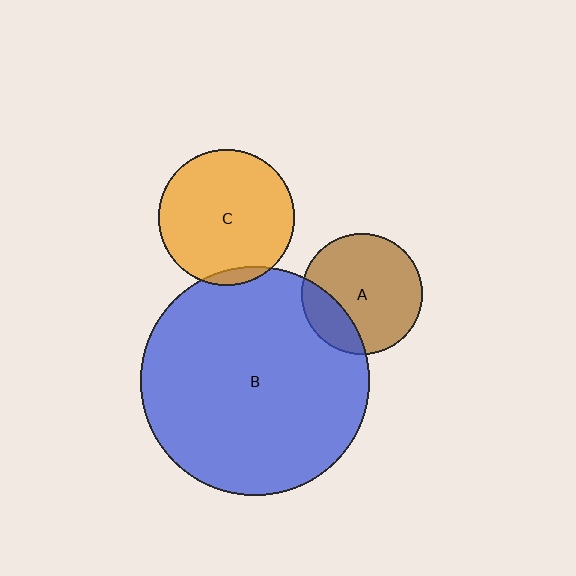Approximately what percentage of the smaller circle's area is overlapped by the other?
Approximately 25%.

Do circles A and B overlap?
Yes.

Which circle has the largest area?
Circle B (blue).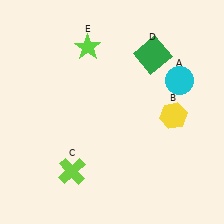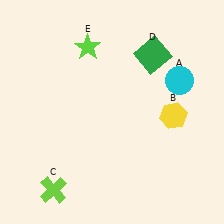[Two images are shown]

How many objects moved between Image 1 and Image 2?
1 object moved between the two images.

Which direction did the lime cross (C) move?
The lime cross (C) moved down.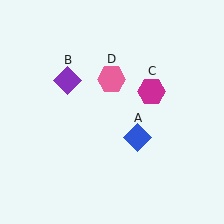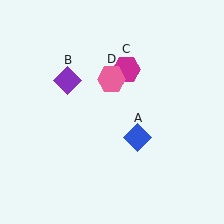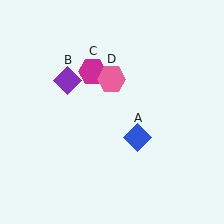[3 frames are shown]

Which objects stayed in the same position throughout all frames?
Blue diamond (object A) and purple diamond (object B) and pink hexagon (object D) remained stationary.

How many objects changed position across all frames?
1 object changed position: magenta hexagon (object C).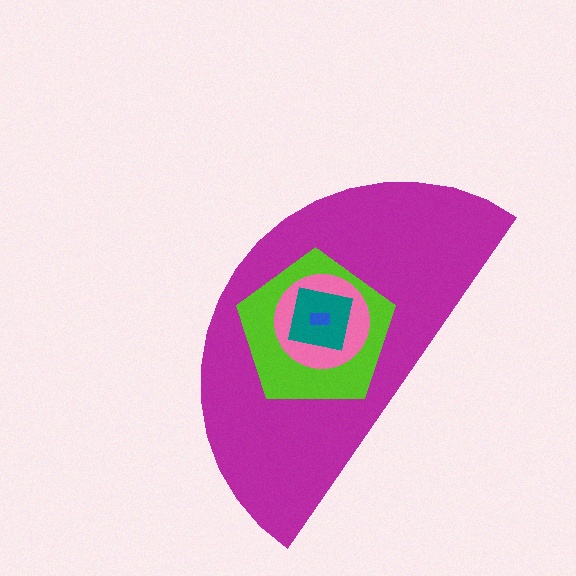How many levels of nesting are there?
5.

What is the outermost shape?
The magenta semicircle.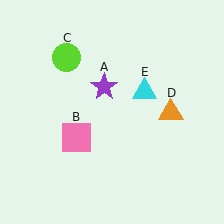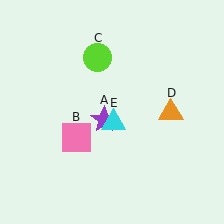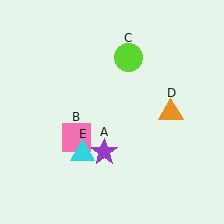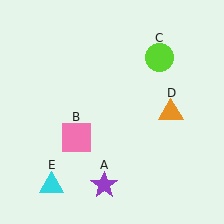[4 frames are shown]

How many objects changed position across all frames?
3 objects changed position: purple star (object A), lime circle (object C), cyan triangle (object E).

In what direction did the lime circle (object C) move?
The lime circle (object C) moved right.